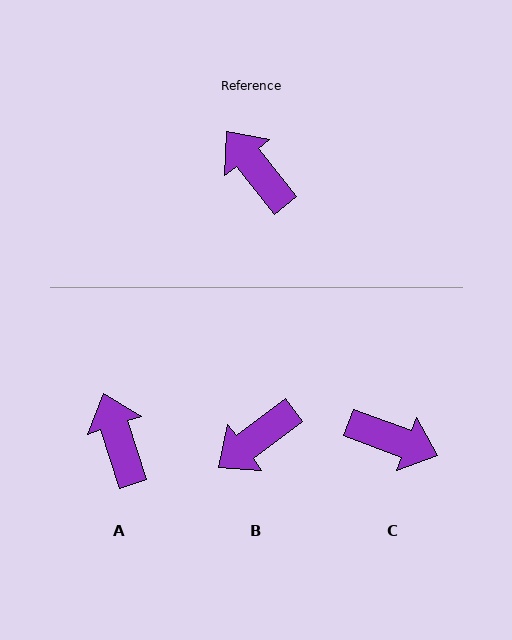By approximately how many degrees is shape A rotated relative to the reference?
Approximately 21 degrees clockwise.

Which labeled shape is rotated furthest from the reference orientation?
C, about 149 degrees away.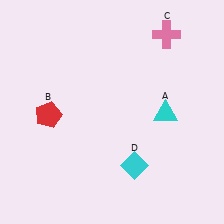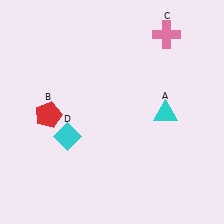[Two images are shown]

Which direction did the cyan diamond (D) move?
The cyan diamond (D) moved left.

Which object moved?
The cyan diamond (D) moved left.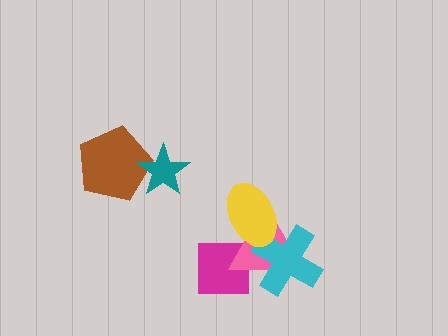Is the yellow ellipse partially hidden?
No, no other shape covers it.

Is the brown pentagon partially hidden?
Yes, it is partially covered by another shape.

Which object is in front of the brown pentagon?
The teal star is in front of the brown pentagon.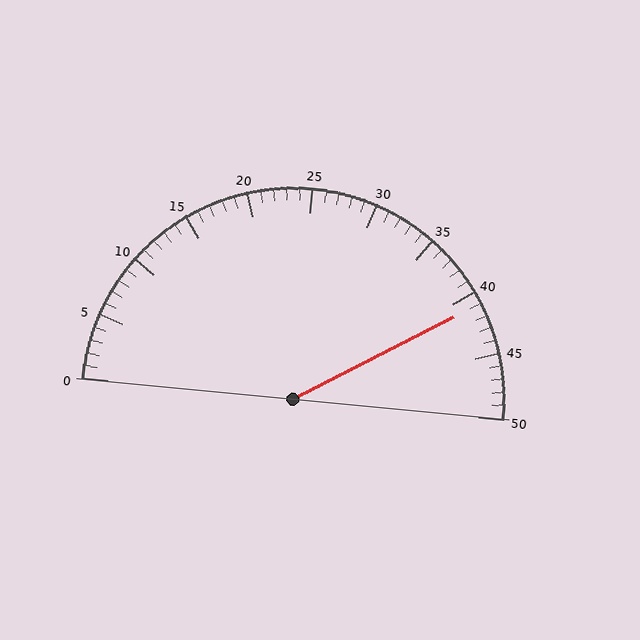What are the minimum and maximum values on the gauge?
The gauge ranges from 0 to 50.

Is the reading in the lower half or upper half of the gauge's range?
The reading is in the upper half of the range (0 to 50).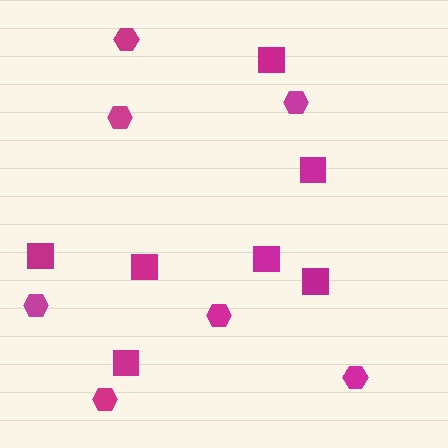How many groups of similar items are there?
There are 2 groups: one group of hexagons (7) and one group of squares (7).